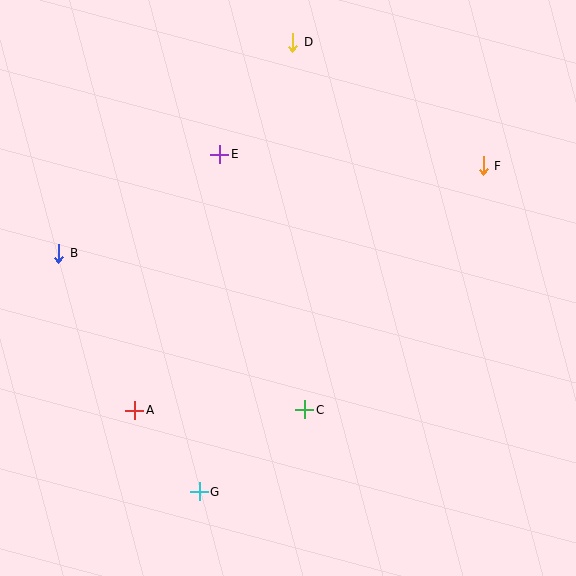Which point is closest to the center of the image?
Point C at (305, 410) is closest to the center.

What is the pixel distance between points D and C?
The distance between D and C is 368 pixels.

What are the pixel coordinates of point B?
Point B is at (59, 253).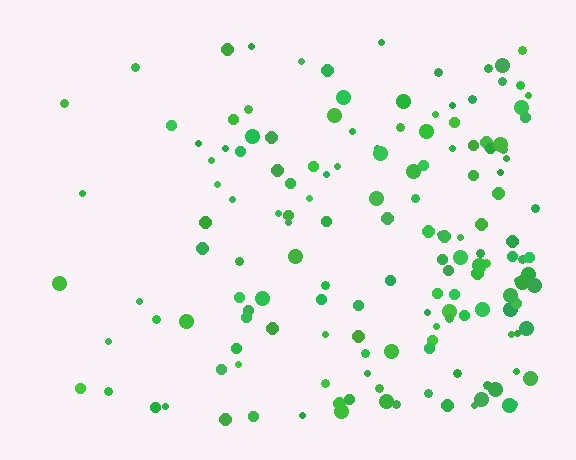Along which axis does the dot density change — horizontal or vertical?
Horizontal.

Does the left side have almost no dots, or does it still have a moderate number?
Still a moderate number, just noticeably fewer than the right.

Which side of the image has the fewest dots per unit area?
The left.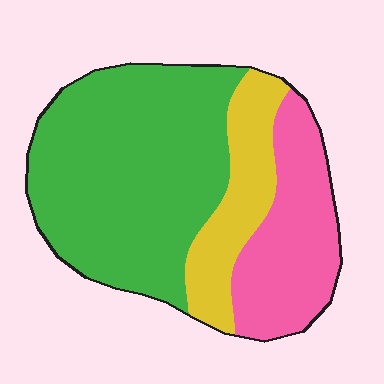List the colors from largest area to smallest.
From largest to smallest: green, pink, yellow.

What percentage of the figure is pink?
Pink takes up about one quarter (1/4) of the figure.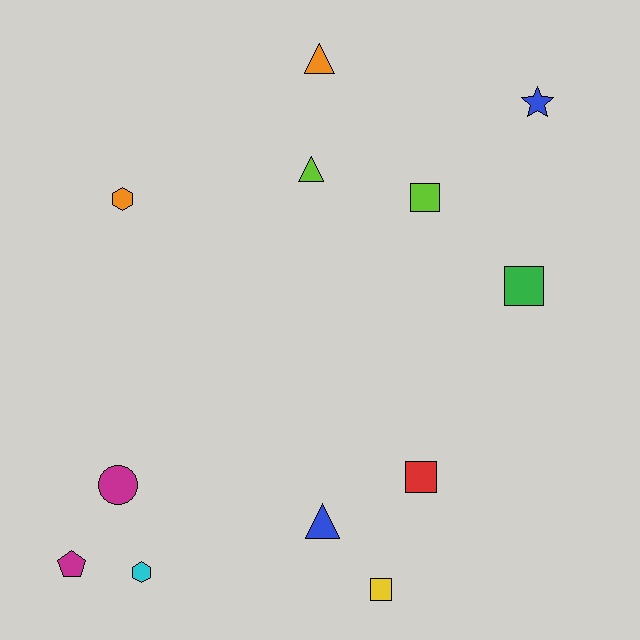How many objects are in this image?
There are 12 objects.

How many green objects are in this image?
There is 1 green object.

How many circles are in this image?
There is 1 circle.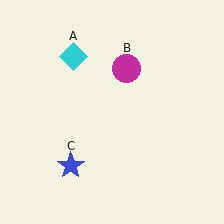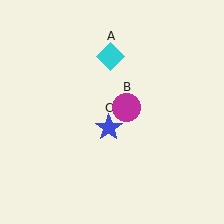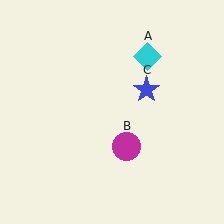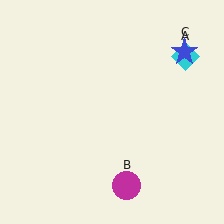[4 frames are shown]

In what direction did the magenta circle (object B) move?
The magenta circle (object B) moved down.